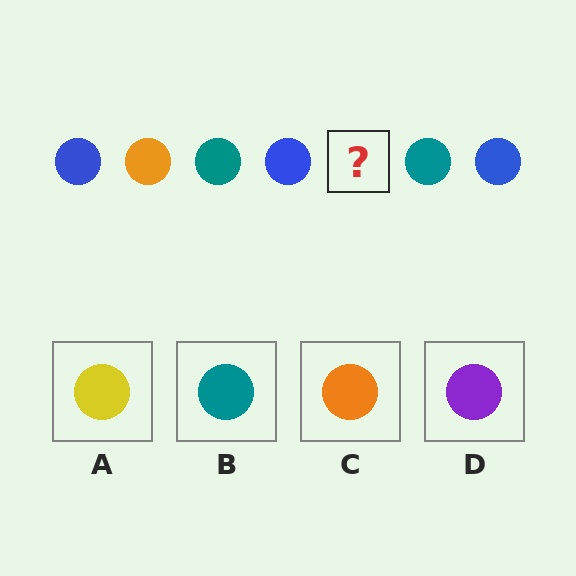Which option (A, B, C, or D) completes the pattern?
C.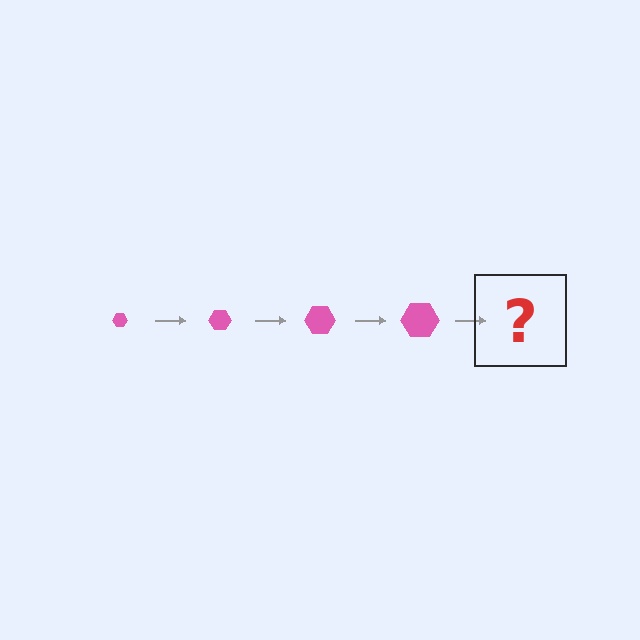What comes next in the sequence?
The next element should be a pink hexagon, larger than the previous one.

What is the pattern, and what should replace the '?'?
The pattern is that the hexagon gets progressively larger each step. The '?' should be a pink hexagon, larger than the previous one.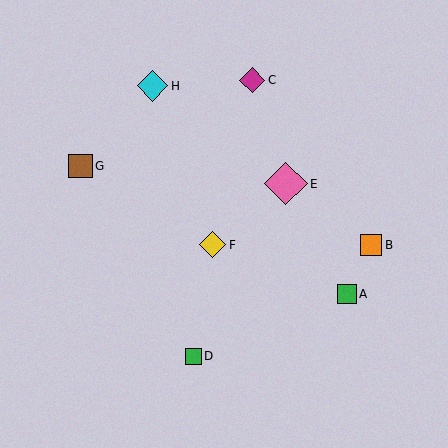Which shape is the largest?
The pink diamond (labeled E) is the largest.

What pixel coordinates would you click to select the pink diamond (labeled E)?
Click at (286, 184) to select the pink diamond E.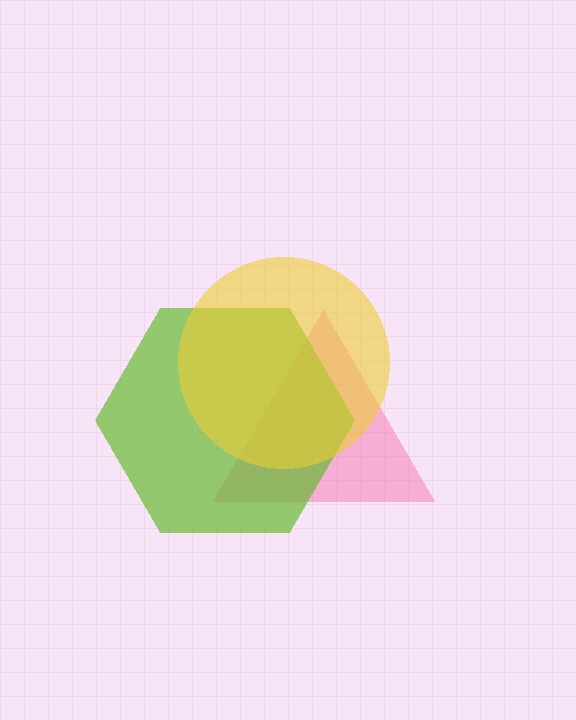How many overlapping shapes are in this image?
There are 3 overlapping shapes in the image.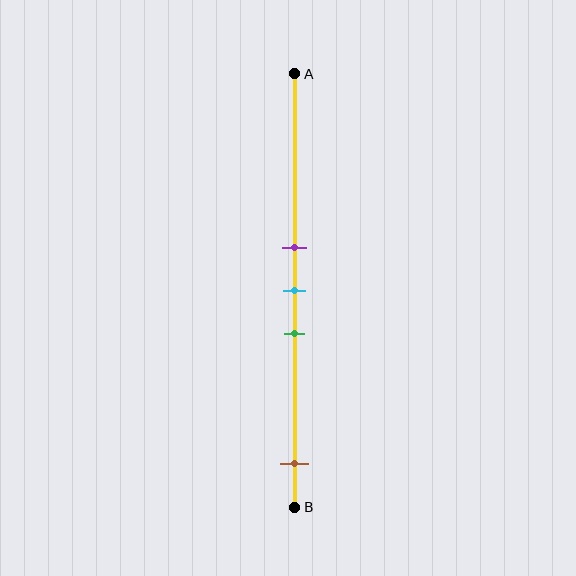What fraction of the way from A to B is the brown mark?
The brown mark is approximately 90% (0.9) of the way from A to B.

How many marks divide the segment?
There are 4 marks dividing the segment.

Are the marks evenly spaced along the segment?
No, the marks are not evenly spaced.